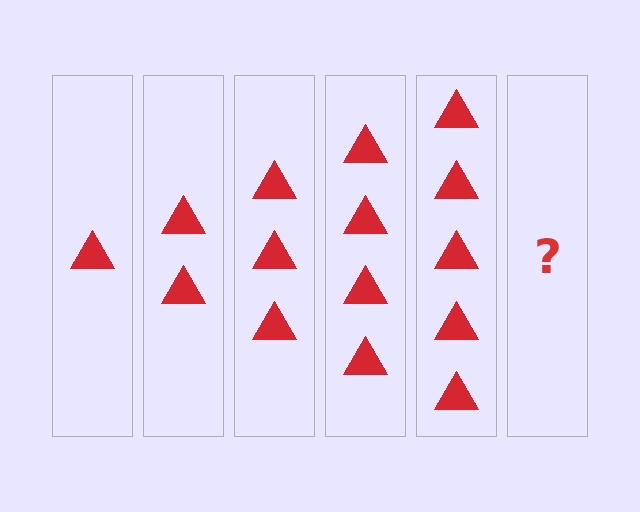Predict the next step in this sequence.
The next step is 6 triangles.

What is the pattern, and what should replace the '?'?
The pattern is that each step adds one more triangle. The '?' should be 6 triangles.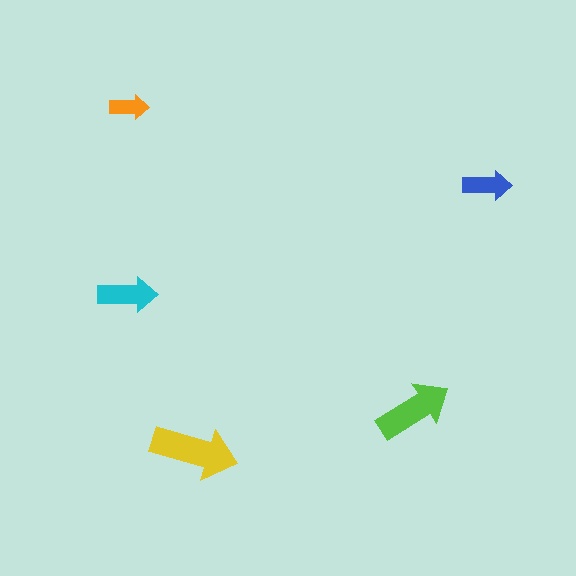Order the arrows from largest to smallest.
the yellow one, the lime one, the cyan one, the blue one, the orange one.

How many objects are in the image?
There are 5 objects in the image.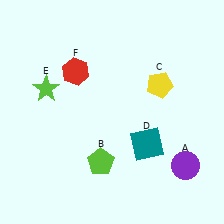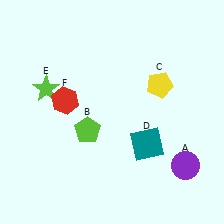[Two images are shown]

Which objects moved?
The objects that moved are: the lime pentagon (B), the red hexagon (F).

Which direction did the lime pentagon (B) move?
The lime pentagon (B) moved up.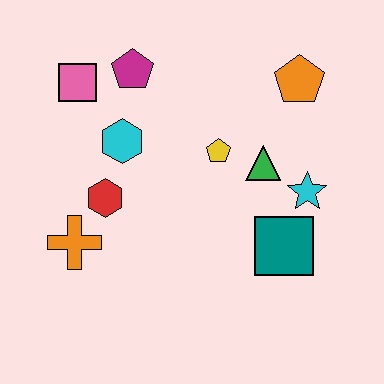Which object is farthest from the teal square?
The pink square is farthest from the teal square.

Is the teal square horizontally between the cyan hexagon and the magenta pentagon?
No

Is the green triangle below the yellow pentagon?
Yes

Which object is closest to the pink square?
The magenta pentagon is closest to the pink square.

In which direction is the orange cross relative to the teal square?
The orange cross is to the left of the teal square.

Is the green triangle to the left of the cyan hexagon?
No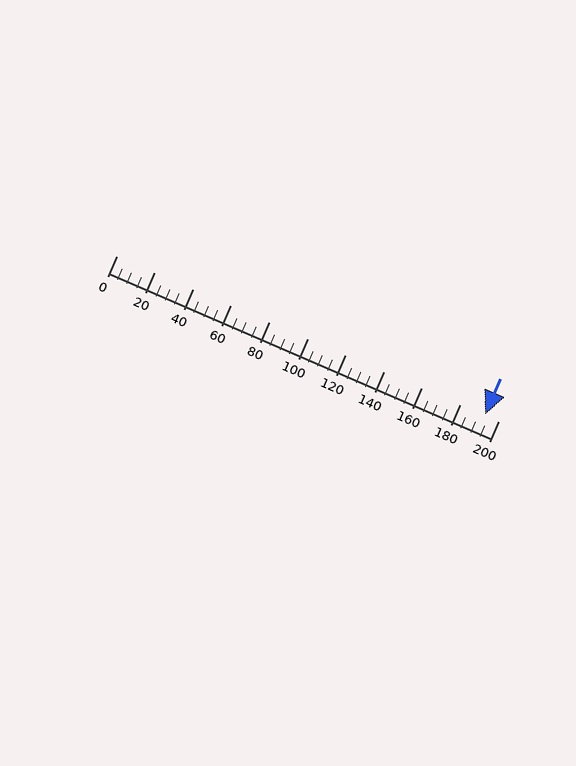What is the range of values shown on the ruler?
The ruler shows values from 0 to 200.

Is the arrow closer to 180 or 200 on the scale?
The arrow is closer to 200.